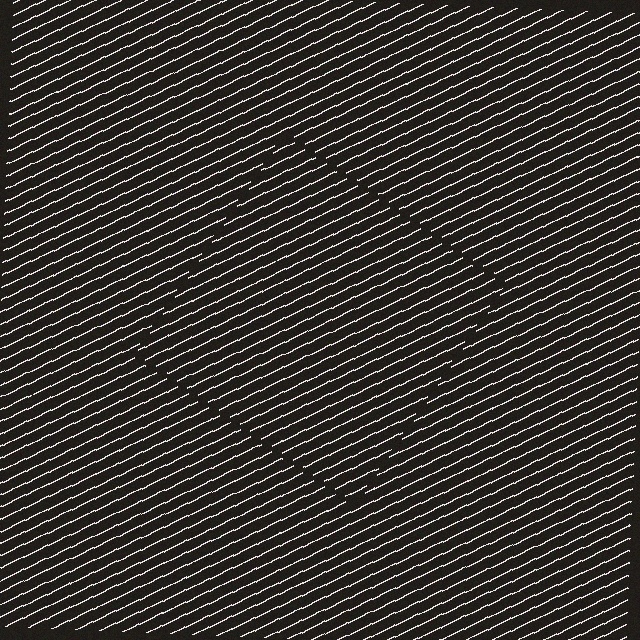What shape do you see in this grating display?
An illusory square. The interior of the shape contains the same grating, shifted by half a period — the contour is defined by the phase discontinuity where line-ends from the inner and outer gratings abut.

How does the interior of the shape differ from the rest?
The interior of the shape contains the same grating, shifted by half a period — the contour is defined by the phase discontinuity where line-ends from the inner and outer gratings abut.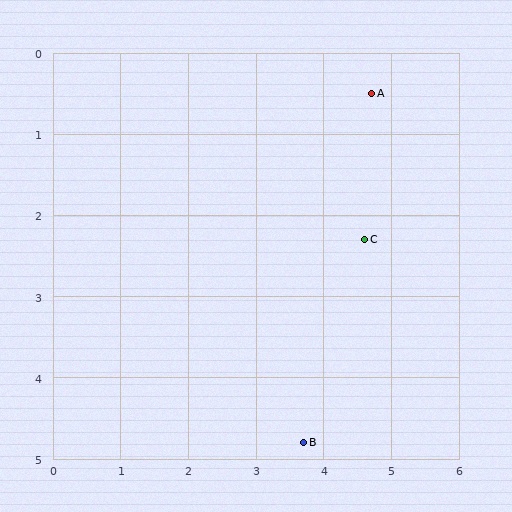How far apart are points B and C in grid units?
Points B and C are about 2.7 grid units apart.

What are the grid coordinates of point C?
Point C is at approximately (4.6, 2.3).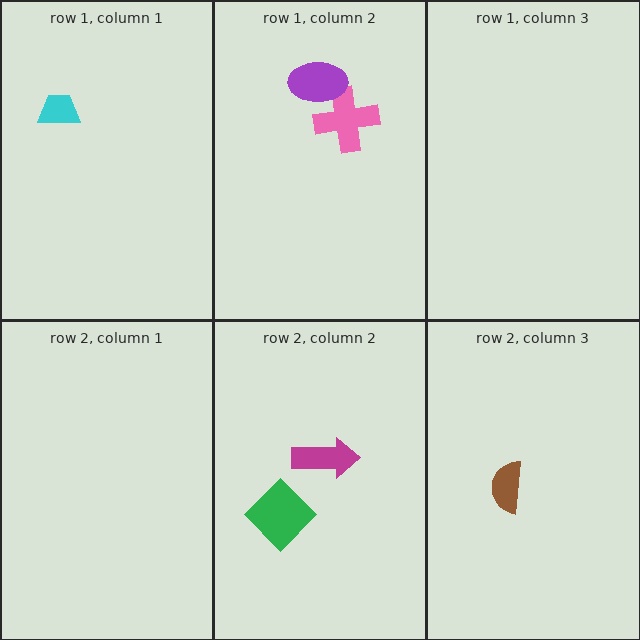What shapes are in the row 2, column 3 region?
The brown semicircle.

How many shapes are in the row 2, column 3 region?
1.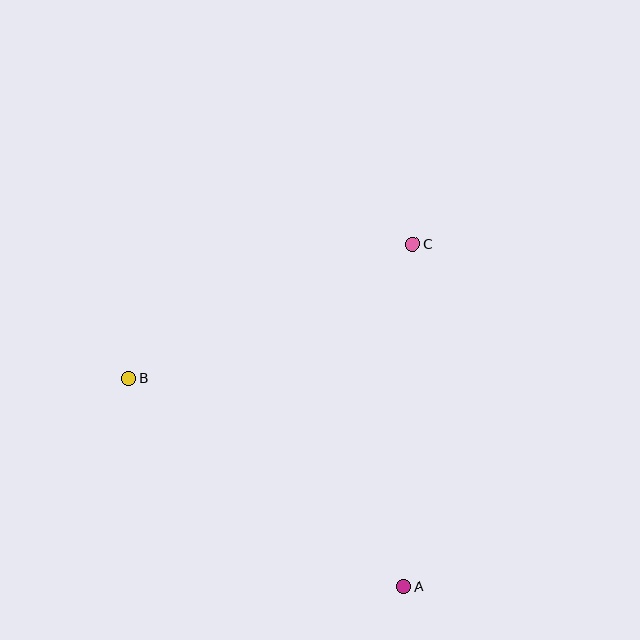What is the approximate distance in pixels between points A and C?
The distance between A and C is approximately 343 pixels.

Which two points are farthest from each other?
Points A and B are farthest from each other.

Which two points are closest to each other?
Points B and C are closest to each other.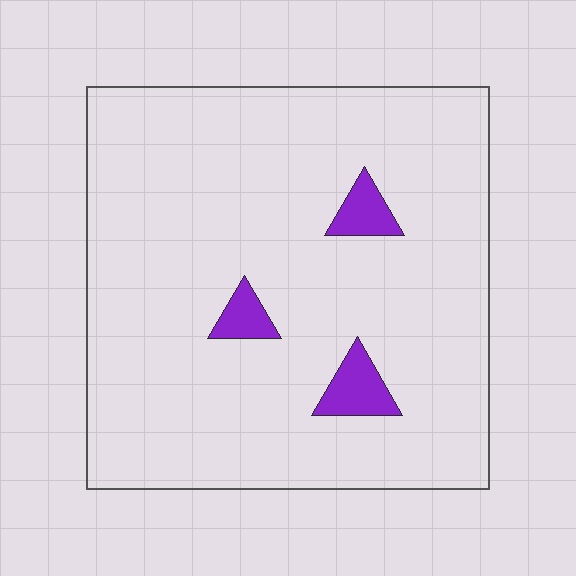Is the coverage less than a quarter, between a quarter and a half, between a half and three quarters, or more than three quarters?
Less than a quarter.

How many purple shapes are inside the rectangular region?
3.